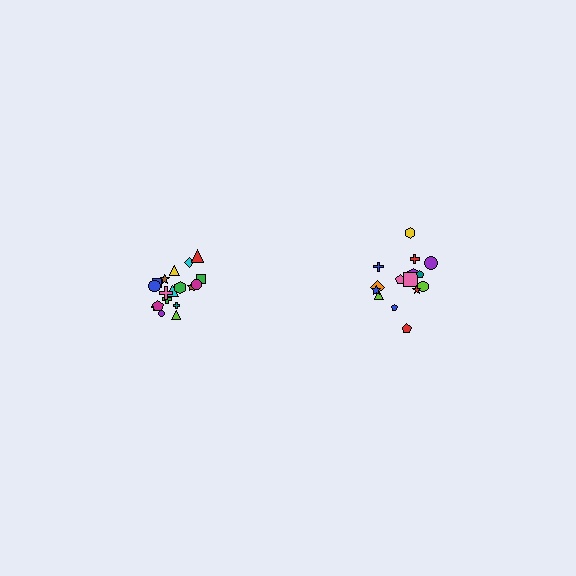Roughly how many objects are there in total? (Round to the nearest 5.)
Roughly 35 objects in total.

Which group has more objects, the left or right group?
The left group.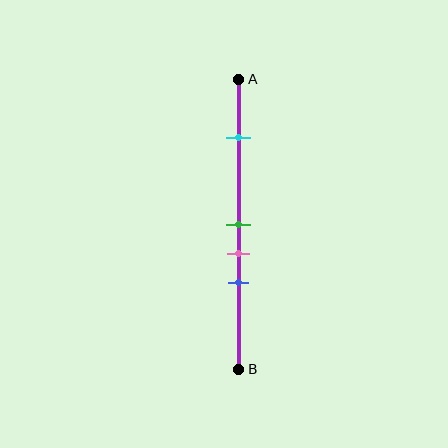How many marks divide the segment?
There are 4 marks dividing the segment.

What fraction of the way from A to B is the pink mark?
The pink mark is approximately 60% (0.6) of the way from A to B.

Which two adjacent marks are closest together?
The green and pink marks are the closest adjacent pair.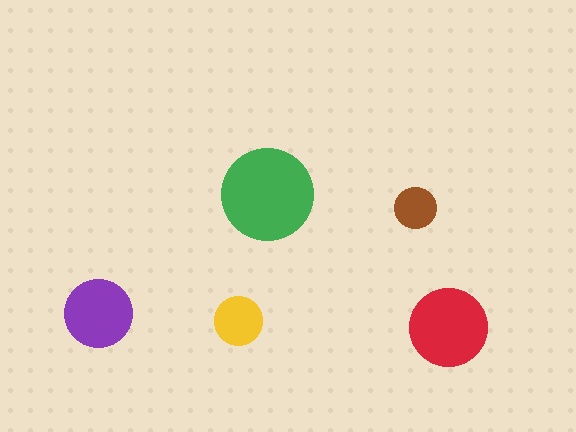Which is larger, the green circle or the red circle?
The green one.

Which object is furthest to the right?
The red circle is rightmost.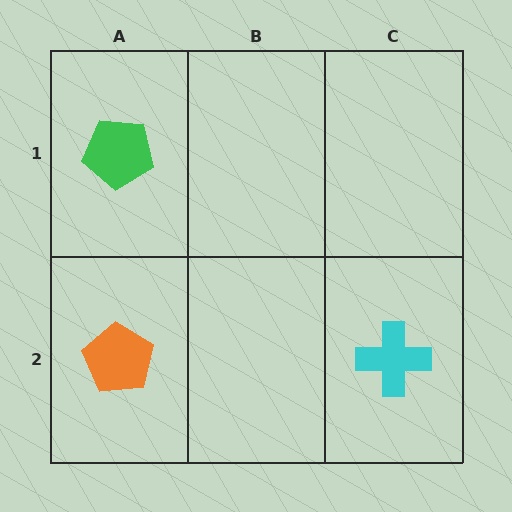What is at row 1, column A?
A green pentagon.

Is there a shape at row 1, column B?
No, that cell is empty.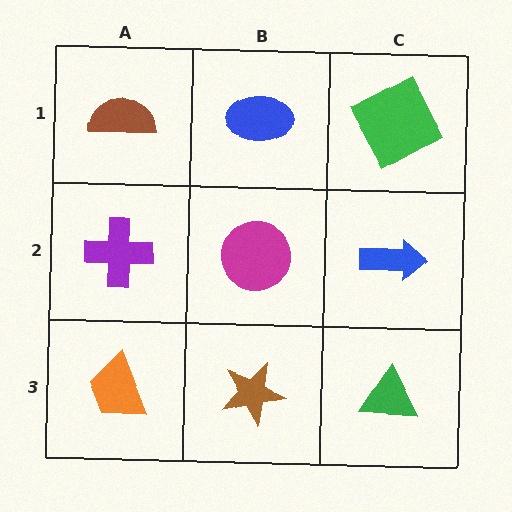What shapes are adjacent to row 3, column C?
A blue arrow (row 2, column C), a brown star (row 3, column B).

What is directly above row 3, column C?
A blue arrow.